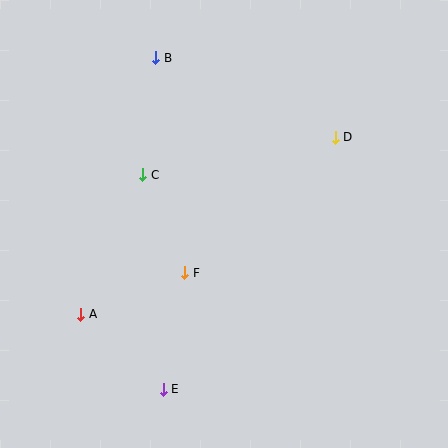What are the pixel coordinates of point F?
Point F is at (185, 273).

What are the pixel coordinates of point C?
Point C is at (143, 175).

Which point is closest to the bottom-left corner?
Point A is closest to the bottom-left corner.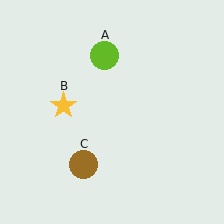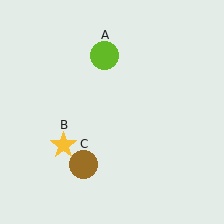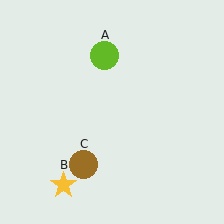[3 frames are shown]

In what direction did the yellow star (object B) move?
The yellow star (object B) moved down.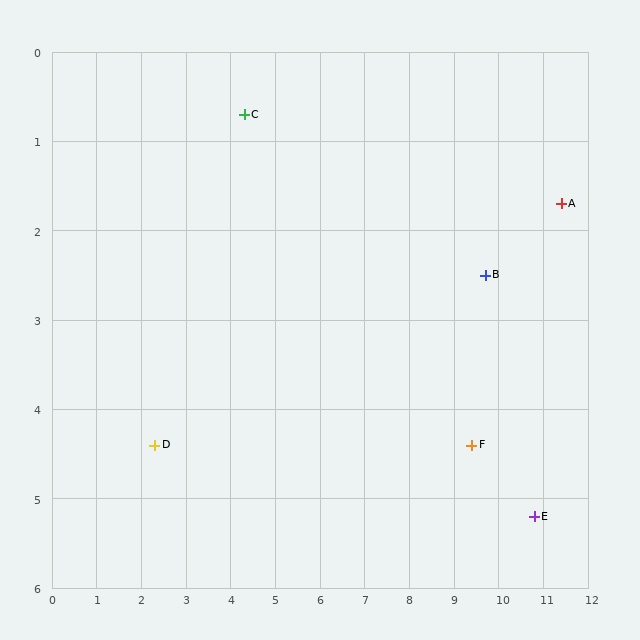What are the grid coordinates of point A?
Point A is at approximately (11.4, 1.7).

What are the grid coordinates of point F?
Point F is at approximately (9.4, 4.4).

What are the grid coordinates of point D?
Point D is at approximately (2.3, 4.4).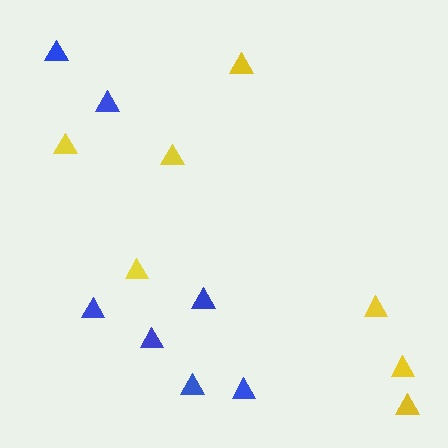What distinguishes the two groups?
There are 2 groups: one group of yellow triangles (7) and one group of blue triangles (7).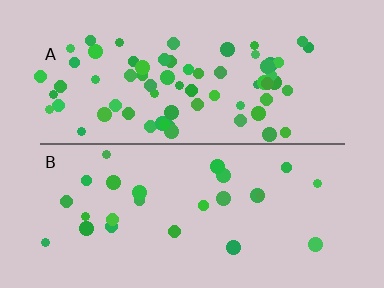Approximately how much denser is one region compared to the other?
Approximately 2.7× — region A over region B.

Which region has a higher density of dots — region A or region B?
A (the top).